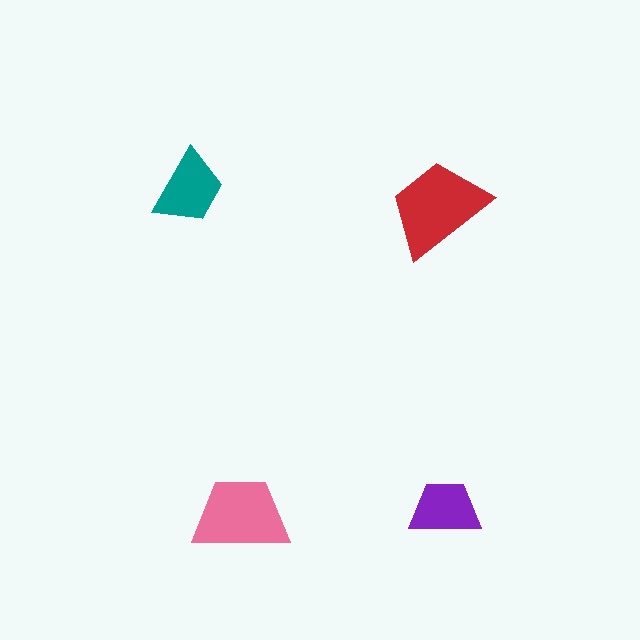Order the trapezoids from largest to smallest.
the red one, the pink one, the teal one, the purple one.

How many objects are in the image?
There are 4 objects in the image.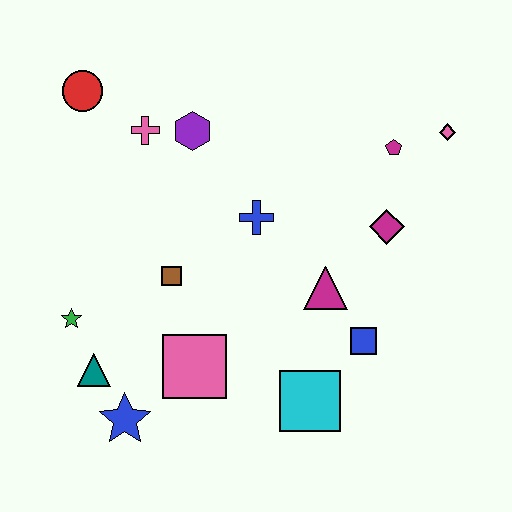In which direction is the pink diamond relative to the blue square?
The pink diamond is above the blue square.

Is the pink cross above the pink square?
Yes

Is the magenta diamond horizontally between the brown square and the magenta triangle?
No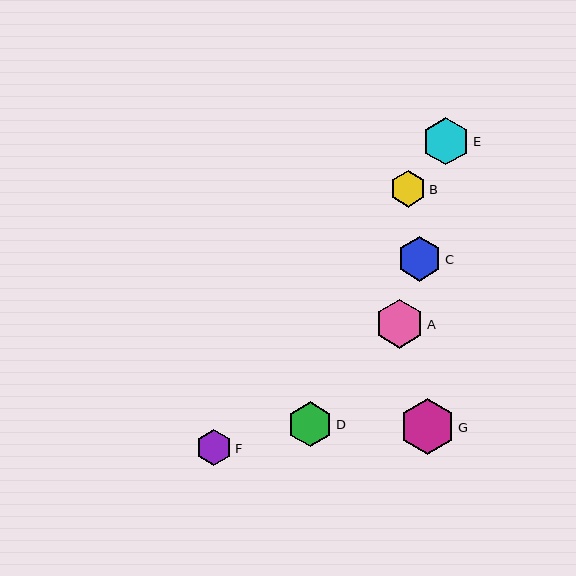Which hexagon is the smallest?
Hexagon B is the smallest with a size of approximately 36 pixels.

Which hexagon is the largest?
Hexagon G is the largest with a size of approximately 55 pixels.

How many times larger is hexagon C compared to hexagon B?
Hexagon C is approximately 1.2 times the size of hexagon B.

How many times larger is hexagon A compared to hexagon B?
Hexagon A is approximately 1.3 times the size of hexagon B.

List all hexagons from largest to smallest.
From largest to smallest: G, A, E, D, C, F, B.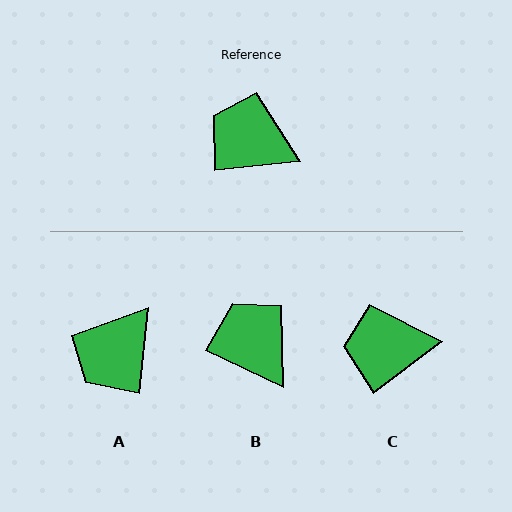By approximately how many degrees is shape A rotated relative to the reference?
Approximately 78 degrees counter-clockwise.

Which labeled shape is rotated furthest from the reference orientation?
A, about 78 degrees away.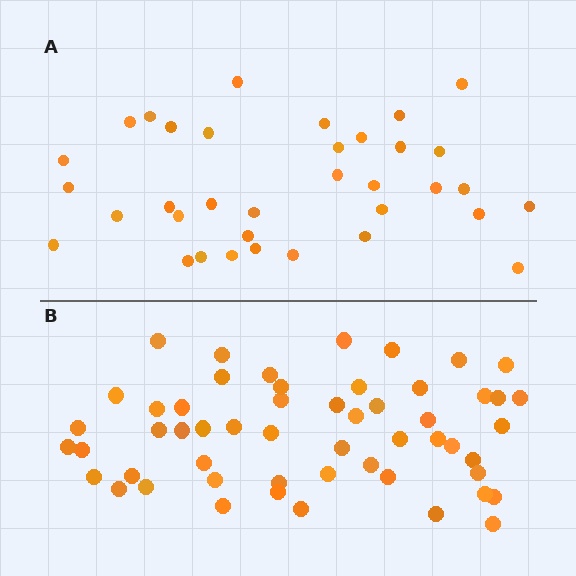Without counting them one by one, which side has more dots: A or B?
Region B (the bottom region) has more dots.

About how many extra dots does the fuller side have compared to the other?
Region B has approximately 20 more dots than region A.